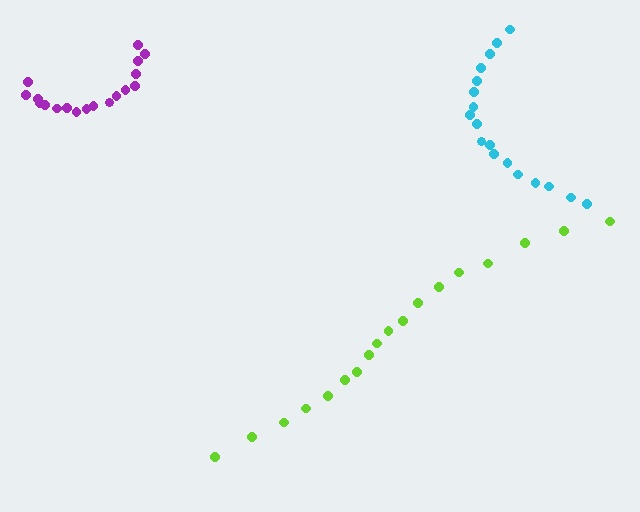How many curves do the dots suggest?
There are 3 distinct paths.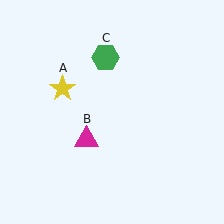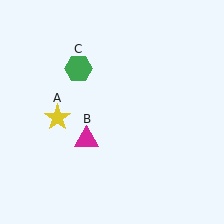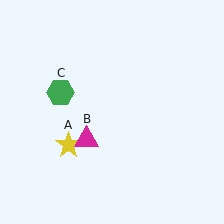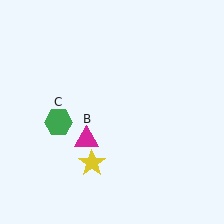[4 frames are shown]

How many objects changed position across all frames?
2 objects changed position: yellow star (object A), green hexagon (object C).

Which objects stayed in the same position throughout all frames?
Magenta triangle (object B) remained stationary.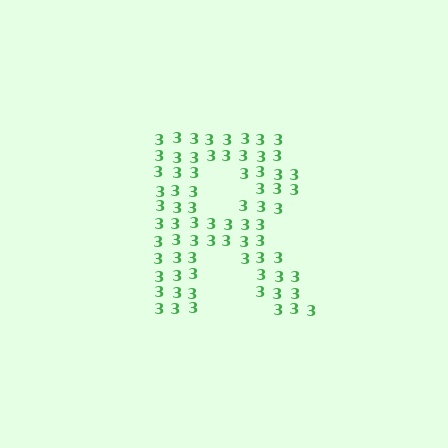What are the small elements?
The small elements are digit 3's.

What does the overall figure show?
The overall figure shows the letter R.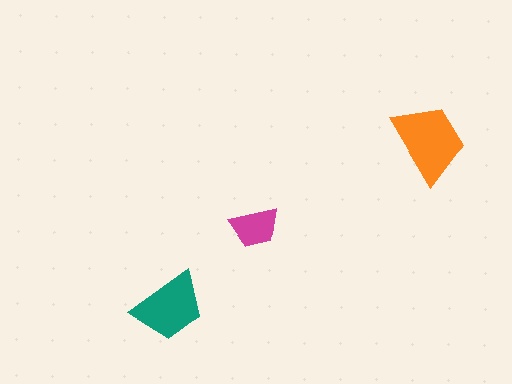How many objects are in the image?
There are 3 objects in the image.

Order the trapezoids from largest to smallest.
the orange one, the teal one, the magenta one.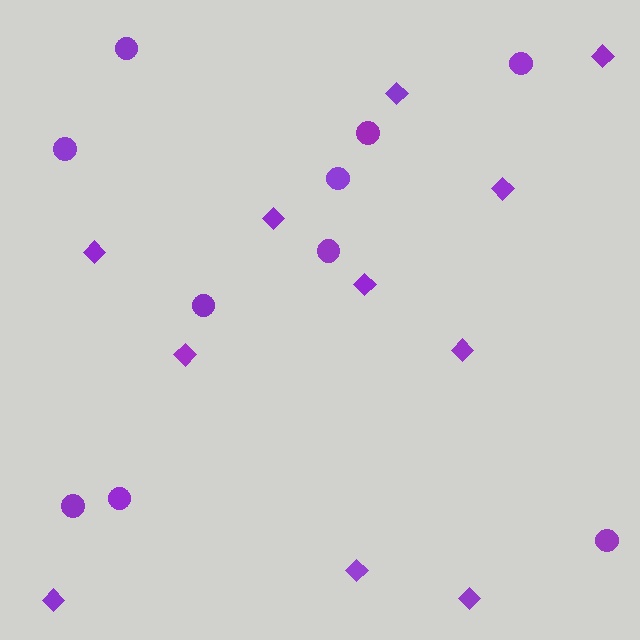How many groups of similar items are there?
There are 2 groups: one group of circles (10) and one group of diamonds (11).